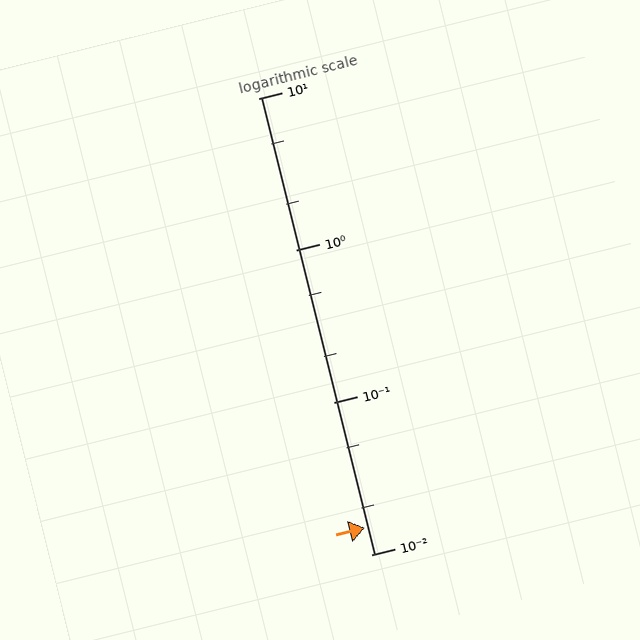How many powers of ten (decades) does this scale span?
The scale spans 3 decades, from 0.01 to 10.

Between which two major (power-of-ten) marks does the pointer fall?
The pointer is between 0.01 and 0.1.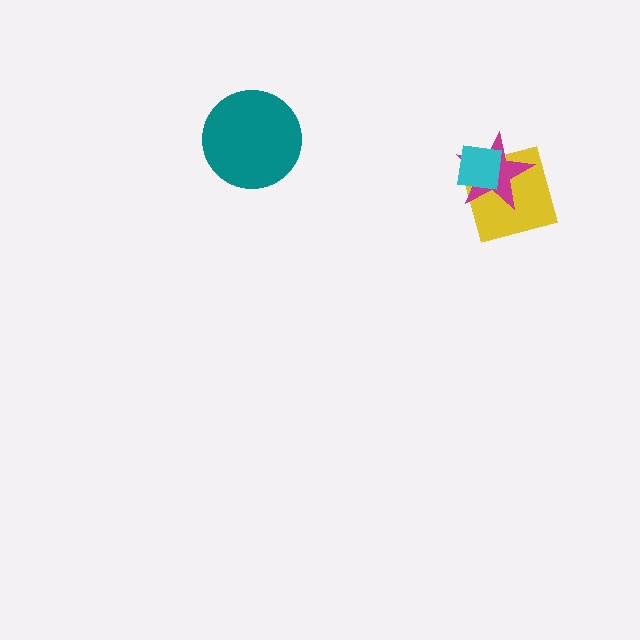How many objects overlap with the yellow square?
2 objects overlap with the yellow square.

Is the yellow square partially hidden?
Yes, it is partially covered by another shape.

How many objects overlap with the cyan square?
2 objects overlap with the cyan square.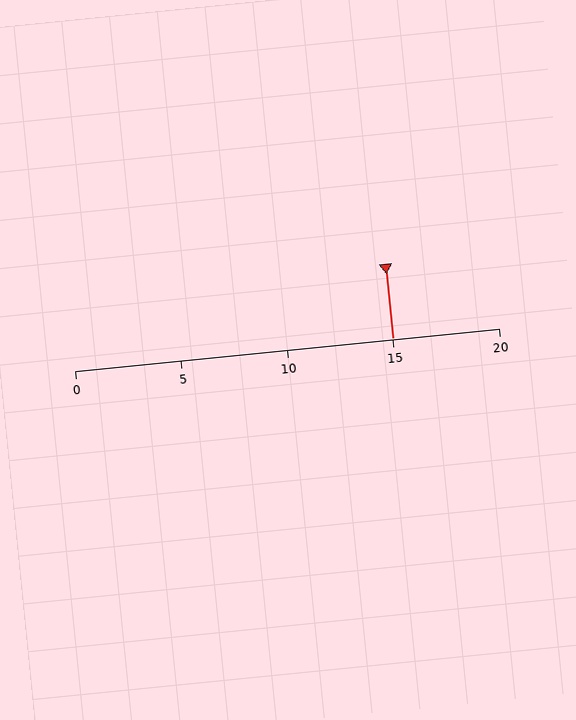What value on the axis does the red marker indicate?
The marker indicates approximately 15.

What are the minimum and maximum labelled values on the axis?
The axis runs from 0 to 20.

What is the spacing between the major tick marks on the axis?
The major ticks are spaced 5 apart.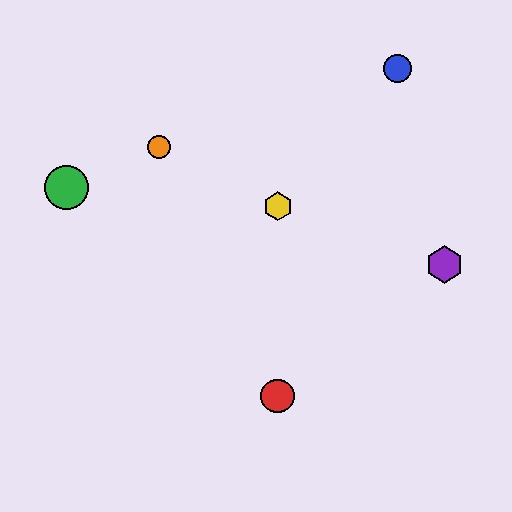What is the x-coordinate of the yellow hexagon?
The yellow hexagon is at x≈278.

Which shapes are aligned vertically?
The red circle, the yellow hexagon are aligned vertically.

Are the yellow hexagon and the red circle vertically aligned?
Yes, both are at x≈278.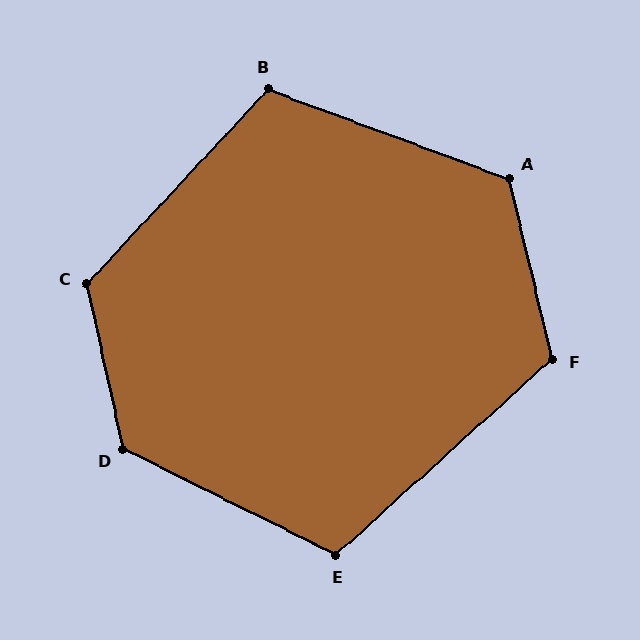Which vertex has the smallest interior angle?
E, at approximately 111 degrees.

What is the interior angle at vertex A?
Approximately 124 degrees (obtuse).